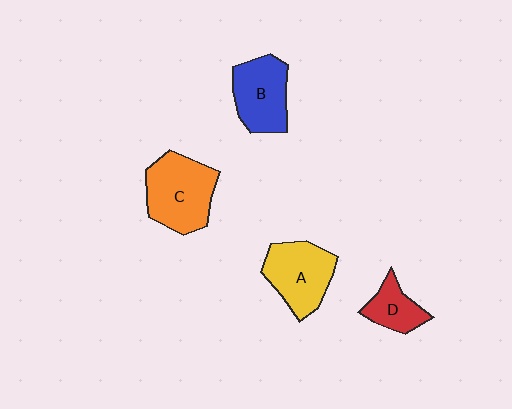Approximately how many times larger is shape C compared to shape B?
Approximately 1.2 times.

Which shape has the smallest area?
Shape D (red).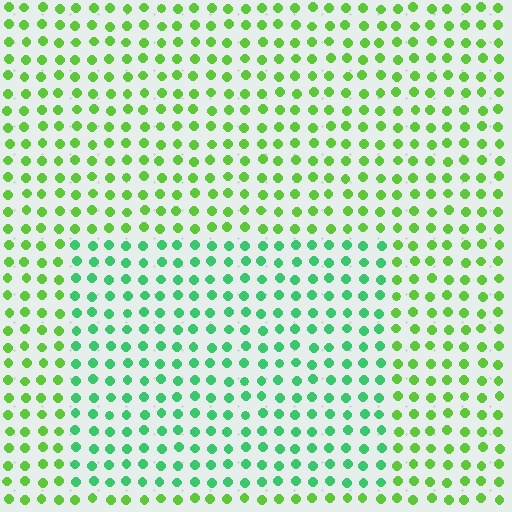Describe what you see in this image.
The image is filled with small lime elements in a uniform arrangement. A rectangle-shaped region is visible where the elements are tinted to a slightly different hue, forming a subtle color boundary.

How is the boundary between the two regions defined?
The boundary is defined purely by a slight shift in hue (about 38 degrees). Spacing, size, and orientation are identical on both sides.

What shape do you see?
I see a rectangle.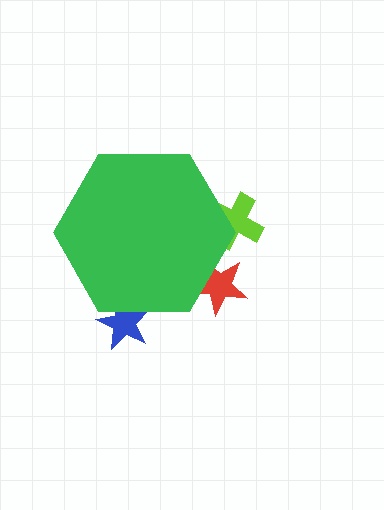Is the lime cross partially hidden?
Yes, the lime cross is partially hidden behind the green hexagon.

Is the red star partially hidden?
Yes, the red star is partially hidden behind the green hexagon.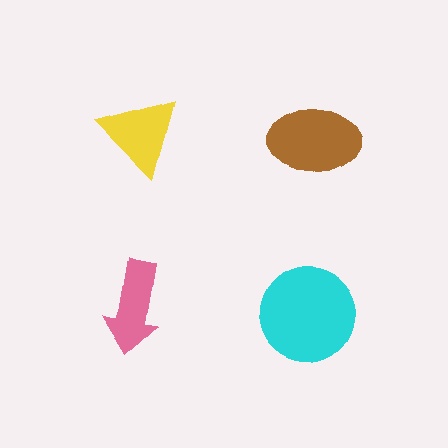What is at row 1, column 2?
A brown ellipse.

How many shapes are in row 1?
2 shapes.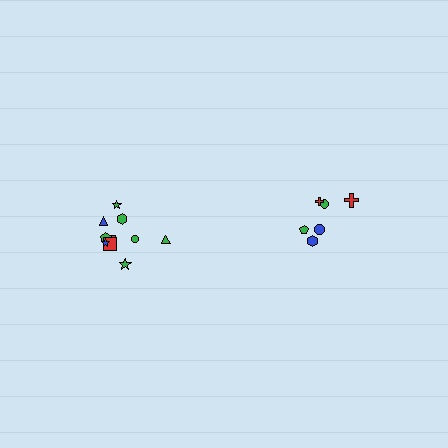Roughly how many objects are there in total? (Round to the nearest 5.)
Roughly 15 objects in total.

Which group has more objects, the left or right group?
The left group.